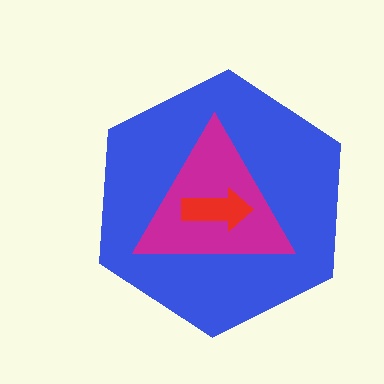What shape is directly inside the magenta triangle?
The red arrow.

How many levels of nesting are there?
3.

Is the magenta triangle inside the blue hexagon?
Yes.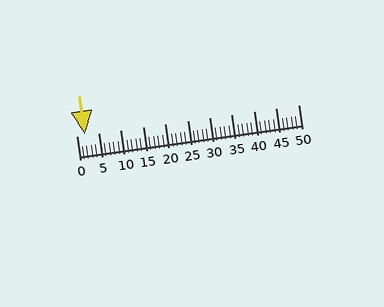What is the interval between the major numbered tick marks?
The major tick marks are spaced 5 units apart.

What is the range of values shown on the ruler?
The ruler shows values from 0 to 50.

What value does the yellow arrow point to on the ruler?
The yellow arrow points to approximately 2.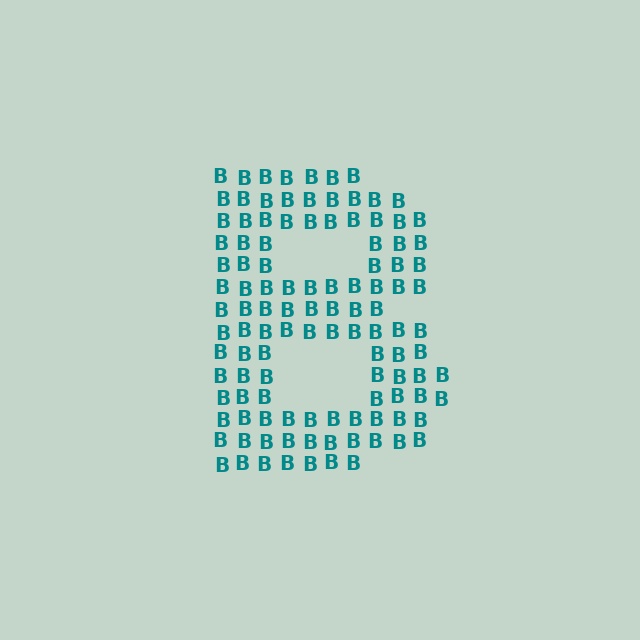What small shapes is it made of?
It is made of small letter B's.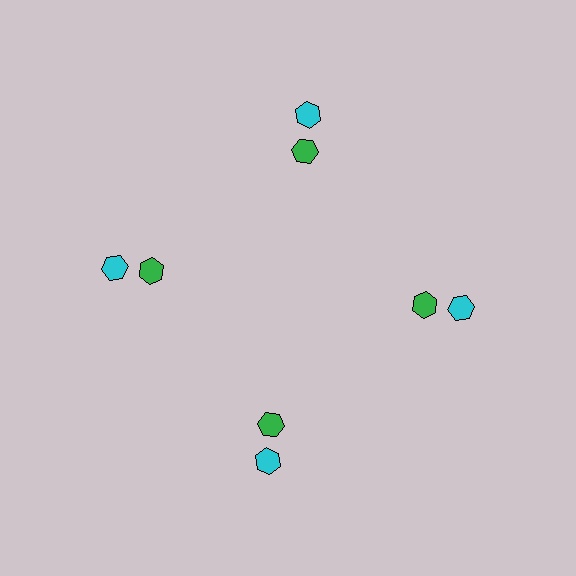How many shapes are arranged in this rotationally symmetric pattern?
There are 8 shapes, arranged in 4 groups of 2.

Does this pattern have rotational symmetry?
Yes, this pattern has 4-fold rotational symmetry. It looks the same after rotating 90 degrees around the center.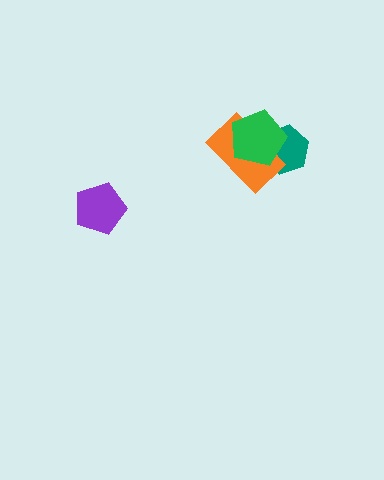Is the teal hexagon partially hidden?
Yes, it is partially covered by another shape.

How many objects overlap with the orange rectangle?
2 objects overlap with the orange rectangle.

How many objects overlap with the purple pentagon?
0 objects overlap with the purple pentagon.